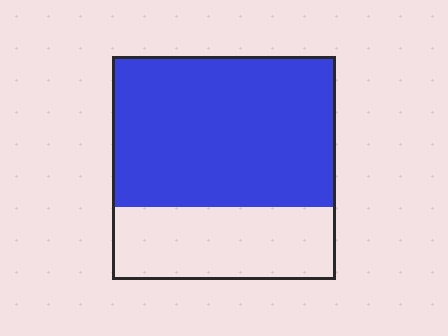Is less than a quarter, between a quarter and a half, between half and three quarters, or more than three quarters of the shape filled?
Between half and three quarters.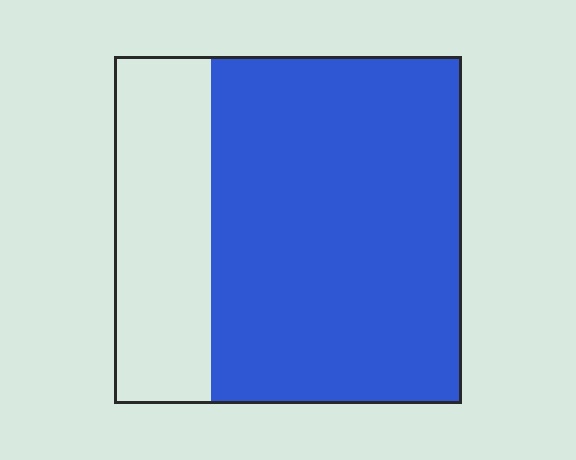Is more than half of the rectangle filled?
Yes.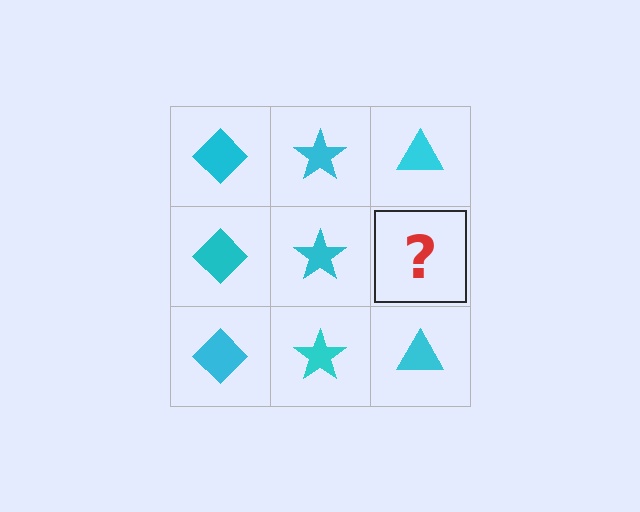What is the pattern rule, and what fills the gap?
The rule is that each column has a consistent shape. The gap should be filled with a cyan triangle.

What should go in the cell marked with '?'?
The missing cell should contain a cyan triangle.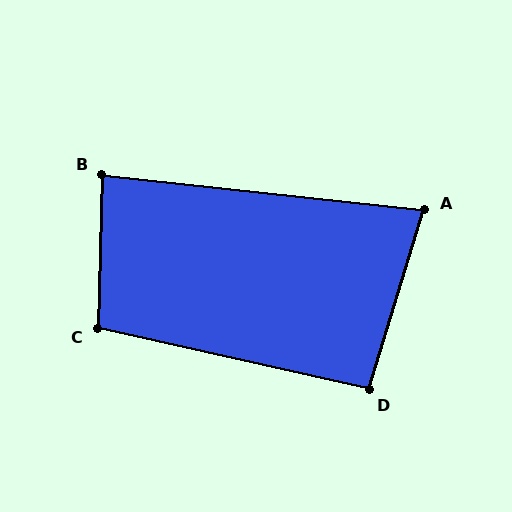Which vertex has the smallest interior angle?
A, at approximately 79 degrees.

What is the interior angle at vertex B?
Approximately 85 degrees (approximately right).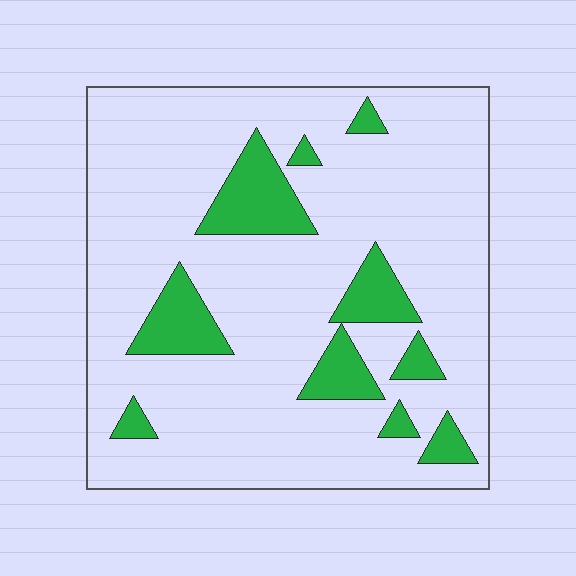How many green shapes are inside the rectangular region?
10.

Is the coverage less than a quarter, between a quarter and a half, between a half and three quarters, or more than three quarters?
Less than a quarter.